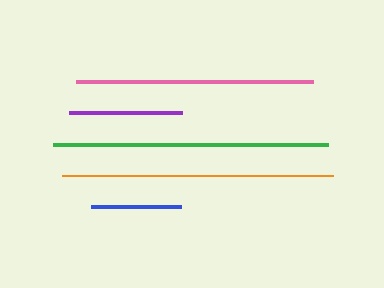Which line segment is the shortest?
The blue line is the shortest at approximately 90 pixels.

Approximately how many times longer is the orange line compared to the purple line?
The orange line is approximately 2.4 times the length of the purple line.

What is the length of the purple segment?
The purple segment is approximately 113 pixels long.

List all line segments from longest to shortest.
From longest to shortest: green, orange, pink, purple, blue.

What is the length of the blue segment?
The blue segment is approximately 90 pixels long.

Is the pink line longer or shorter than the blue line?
The pink line is longer than the blue line.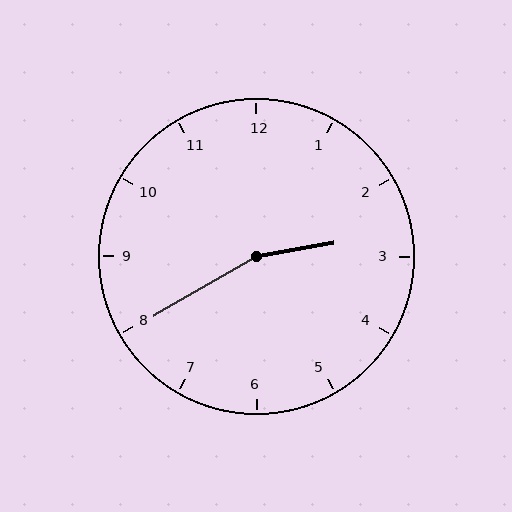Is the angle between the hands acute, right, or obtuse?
It is obtuse.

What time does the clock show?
2:40.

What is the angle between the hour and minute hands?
Approximately 160 degrees.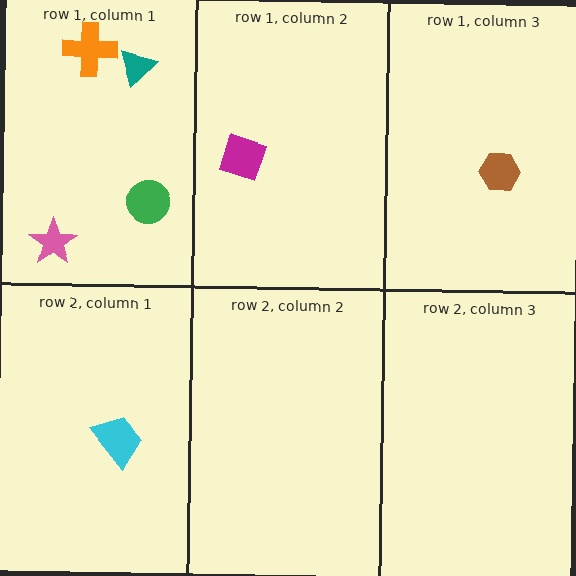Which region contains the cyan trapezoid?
The row 2, column 1 region.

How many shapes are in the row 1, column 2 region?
1.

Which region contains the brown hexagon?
The row 1, column 3 region.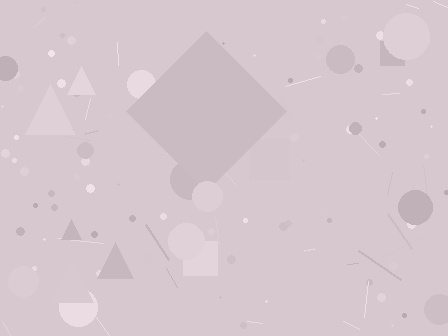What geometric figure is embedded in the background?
A diamond is embedded in the background.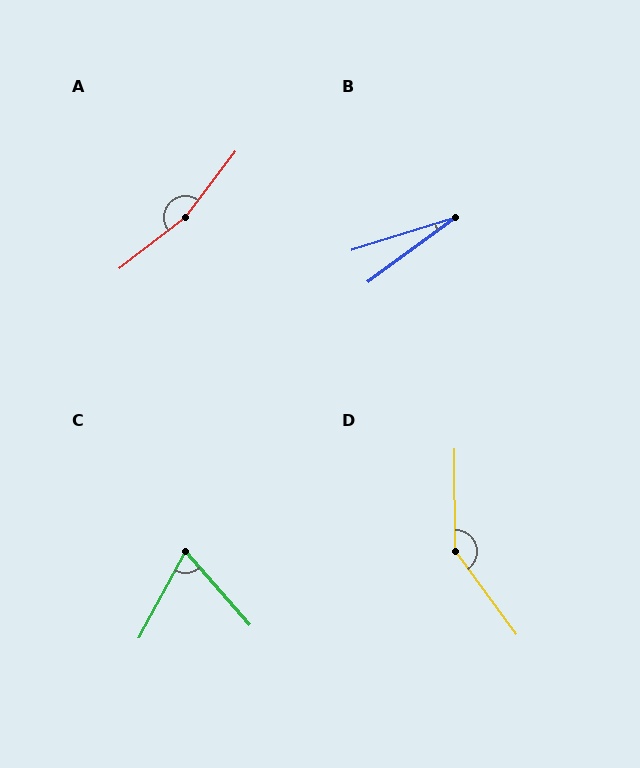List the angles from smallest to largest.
B (19°), C (70°), D (144°), A (165°).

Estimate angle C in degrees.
Approximately 70 degrees.